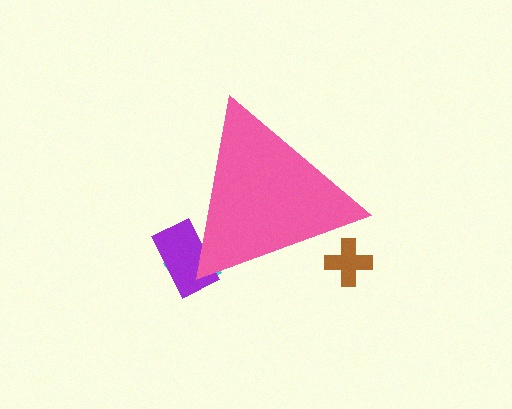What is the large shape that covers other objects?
A pink triangle.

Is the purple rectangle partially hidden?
Yes, the purple rectangle is partially hidden behind the pink triangle.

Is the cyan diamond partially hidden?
Yes, the cyan diamond is partially hidden behind the pink triangle.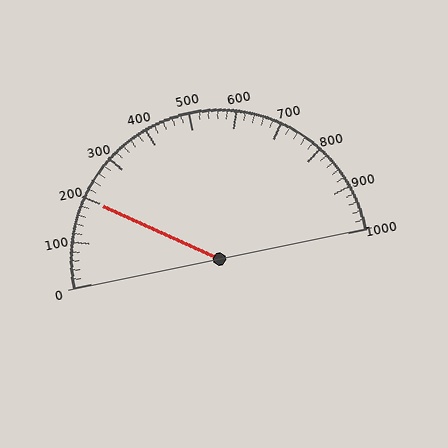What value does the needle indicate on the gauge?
The needle indicates approximately 200.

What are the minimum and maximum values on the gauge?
The gauge ranges from 0 to 1000.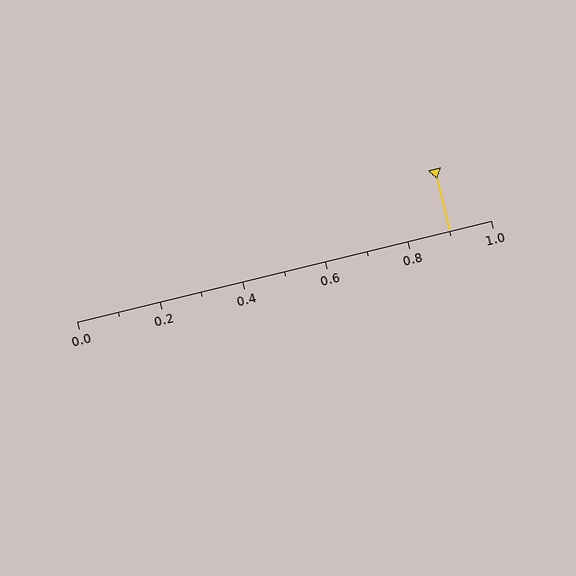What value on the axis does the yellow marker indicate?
The marker indicates approximately 0.9.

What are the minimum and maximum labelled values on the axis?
The axis runs from 0.0 to 1.0.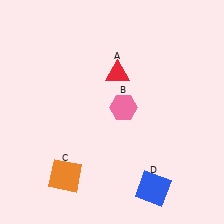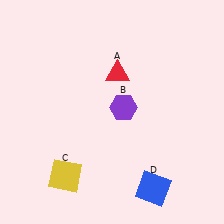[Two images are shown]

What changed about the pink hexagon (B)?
In Image 1, B is pink. In Image 2, it changed to purple.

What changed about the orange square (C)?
In Image 1, C is orange. In Image 2, it changed to yellow.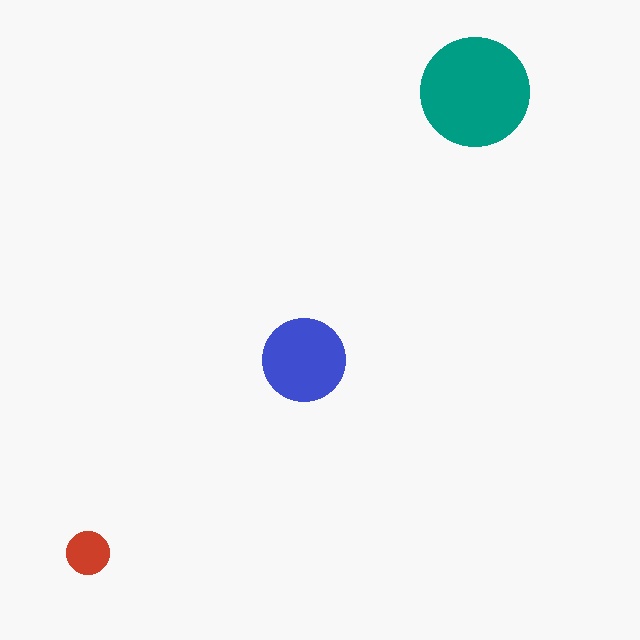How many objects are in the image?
There are 3 objects in the image.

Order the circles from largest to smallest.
the teal one, the blue one, the red one.